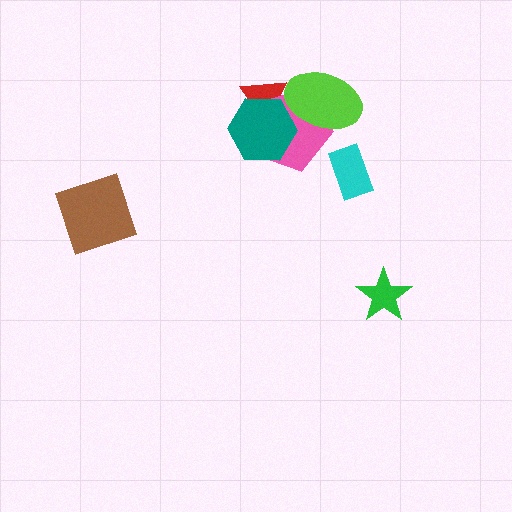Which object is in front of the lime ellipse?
The teal hexagon is in front of the lime ellipse.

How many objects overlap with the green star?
0 objects overlap with the green star.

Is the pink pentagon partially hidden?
Yes, it is partially covered by another shape.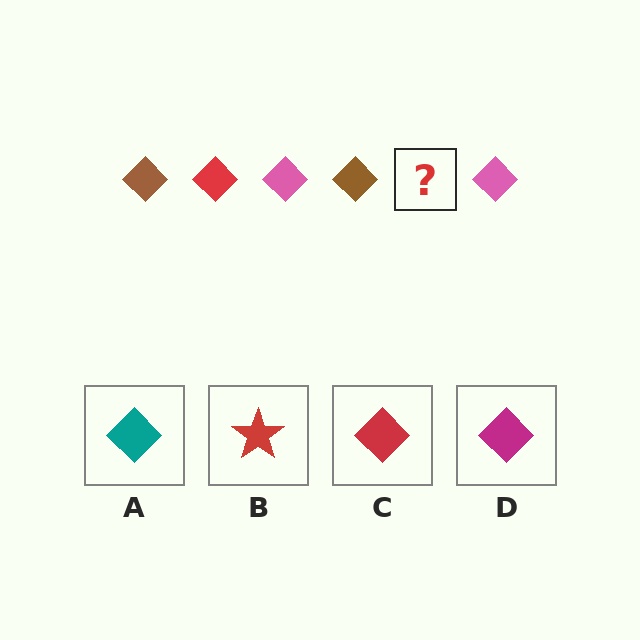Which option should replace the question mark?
Option C.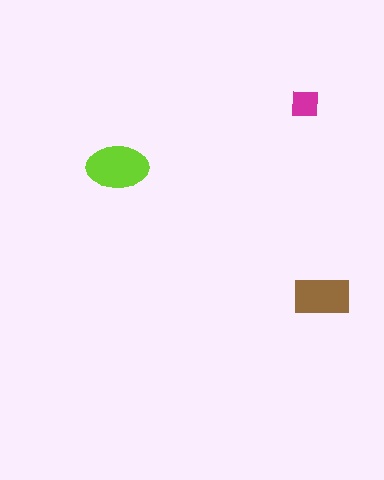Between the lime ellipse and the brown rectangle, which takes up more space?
The lime ellipse.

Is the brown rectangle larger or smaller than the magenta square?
Larger.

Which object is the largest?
The lime ellipse.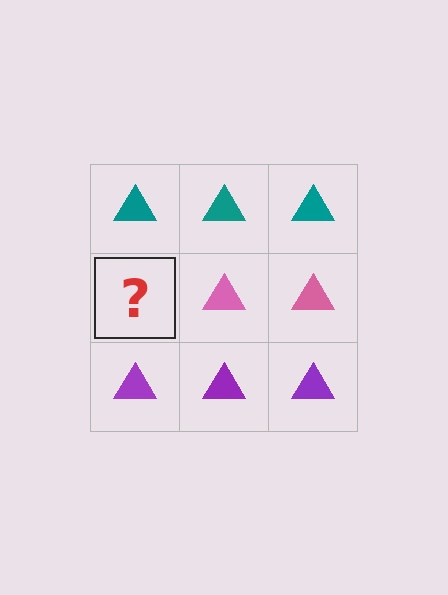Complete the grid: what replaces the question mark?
The question mark should be replaced with a pink triangle.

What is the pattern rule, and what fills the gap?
The rule is that each row has a consistent color. The gap should be filled with a pink triangle.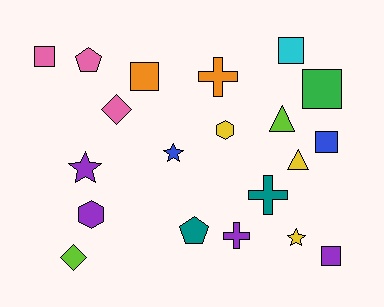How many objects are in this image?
There are 20 objects.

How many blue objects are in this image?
There are 2 blue objects.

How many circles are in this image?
There are no circles.